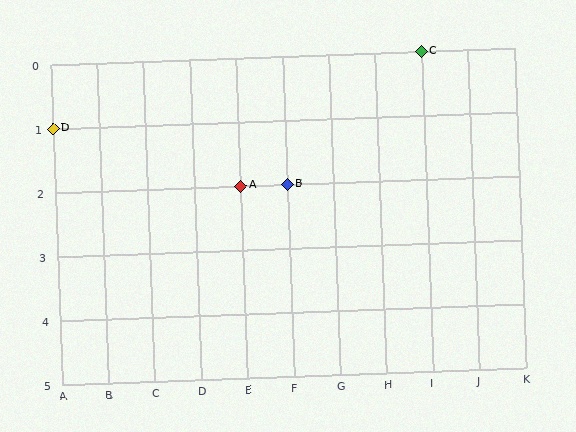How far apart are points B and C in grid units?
Points B and C are 3 columns and 2 rows apart (about 3.6 grid units diagonally).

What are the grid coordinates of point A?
Point A is at grid coordinates (E, 2).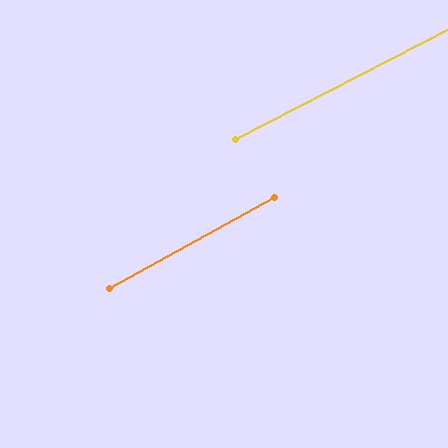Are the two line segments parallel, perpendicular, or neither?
Parallel — their directions differ by only 1.3°.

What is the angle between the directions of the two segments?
Approximately 1 degree.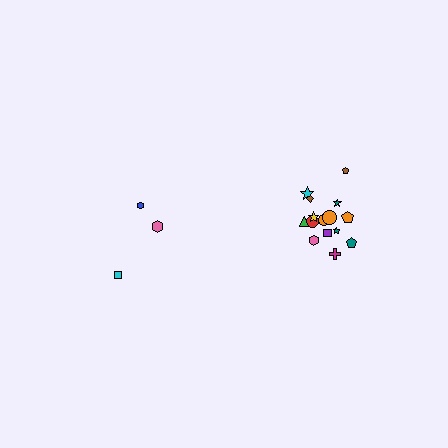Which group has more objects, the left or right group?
The right group.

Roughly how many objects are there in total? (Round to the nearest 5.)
Roughly 20 objects in total.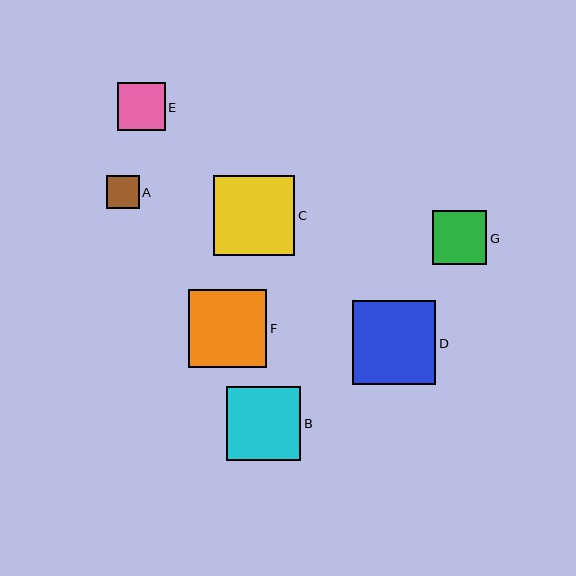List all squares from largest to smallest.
From largest to smallest: D, C, F, B, G, E, A.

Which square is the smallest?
Square A is the smallest with a size of approximately 33 pixels.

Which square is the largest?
Square D is the largest with a size of approximately 84 pixels.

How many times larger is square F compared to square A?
Square F is approximately 2.4 times the size of square A.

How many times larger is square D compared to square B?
Square D is approximately 1.1 times the size of square B.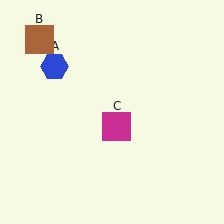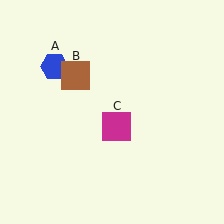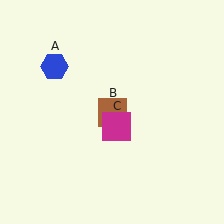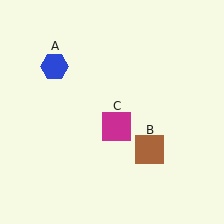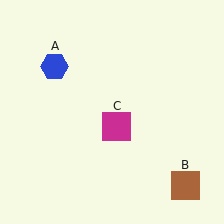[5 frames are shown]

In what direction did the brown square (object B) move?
The brown square (object B) moved down and to the right.